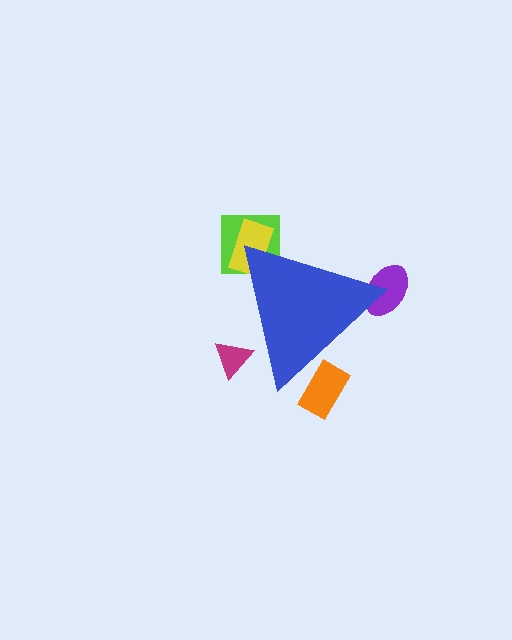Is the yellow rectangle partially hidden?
Yes, the yellow rectangle is partially hidden behind the blue triangle.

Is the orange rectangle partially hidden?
Yes, the orange rectangle is partially hidden behind the blue triangle.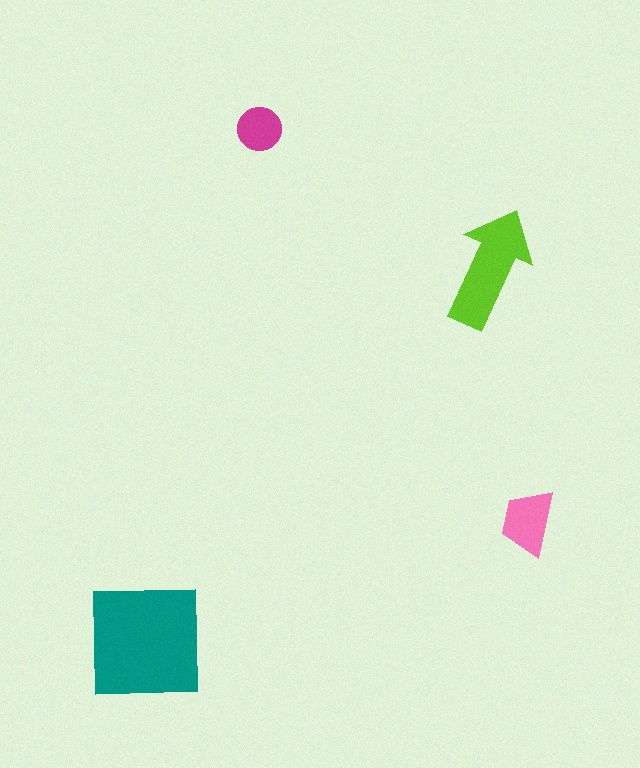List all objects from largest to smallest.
The teal square, the lime arrow, the pink trapezoid, the magenta circle.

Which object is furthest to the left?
The teal square is leftmost.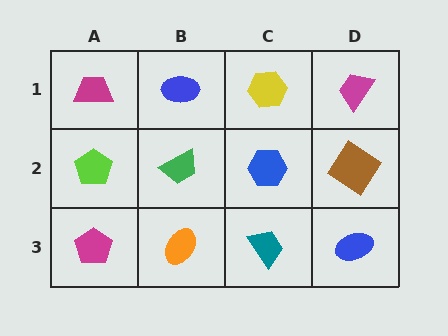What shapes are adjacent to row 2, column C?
A yellow hexagon (row 1, column C), a teal trapezoid (row 3, column C), a green trapezoid (row 2, column B), a brown diamond (row 2, column D).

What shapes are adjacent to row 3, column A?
A lime pentagon (row 2, column A), an orange ellipse (row 3, column B).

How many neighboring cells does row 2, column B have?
4.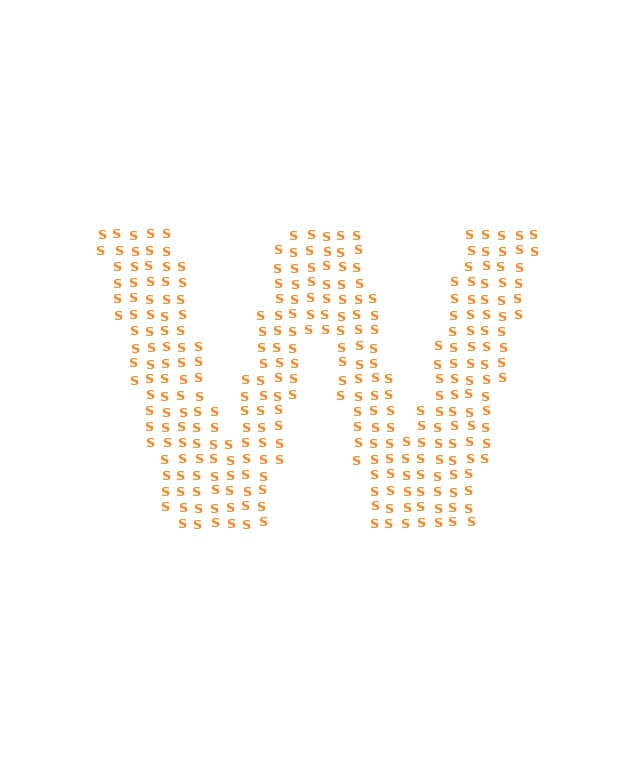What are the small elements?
The small elements are letter S's.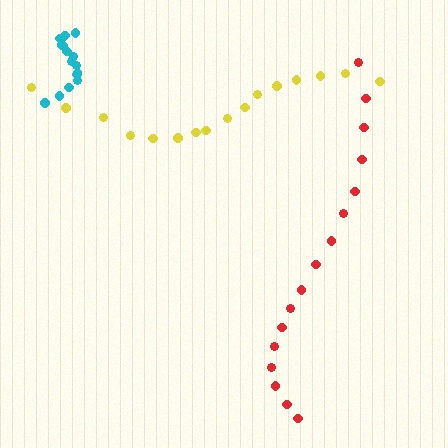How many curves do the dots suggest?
There are 3 distinct paths.